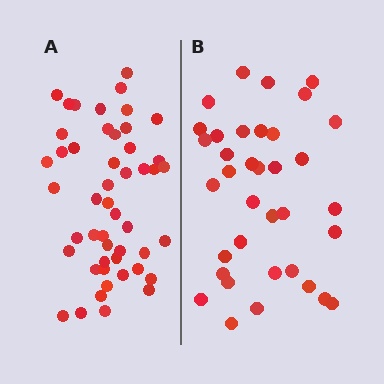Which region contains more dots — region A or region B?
Region A (the left region) has more dots.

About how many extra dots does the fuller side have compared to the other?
Region A has approximately 15 more dots than region B.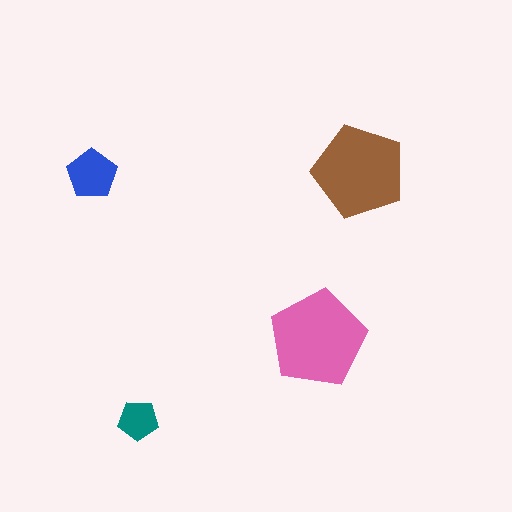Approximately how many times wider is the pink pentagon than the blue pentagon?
About 2 times wider.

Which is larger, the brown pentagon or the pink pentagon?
The pink one.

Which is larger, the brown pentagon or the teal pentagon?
The brown one.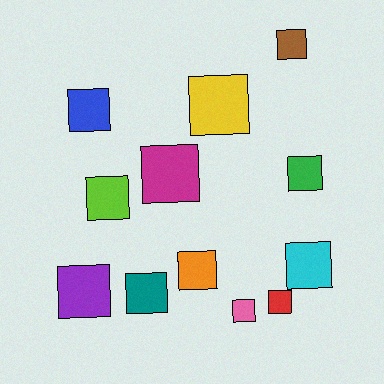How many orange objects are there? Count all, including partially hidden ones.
There is 1 orange object.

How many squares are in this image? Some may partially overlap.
There are 12 squares.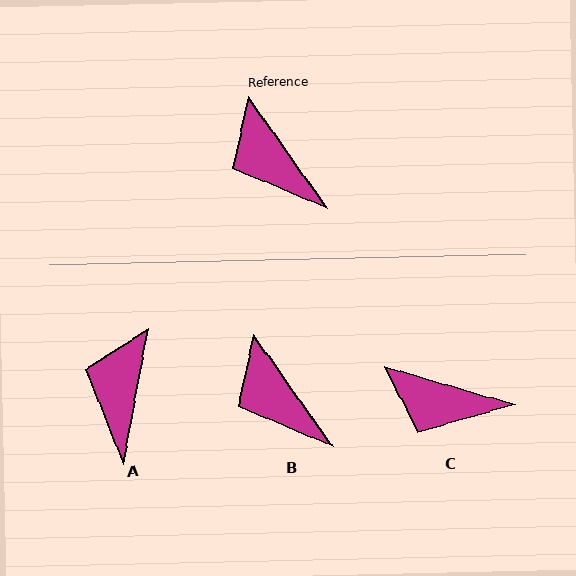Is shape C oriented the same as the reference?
No, it is off by about 39 degrees.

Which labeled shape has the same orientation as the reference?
B.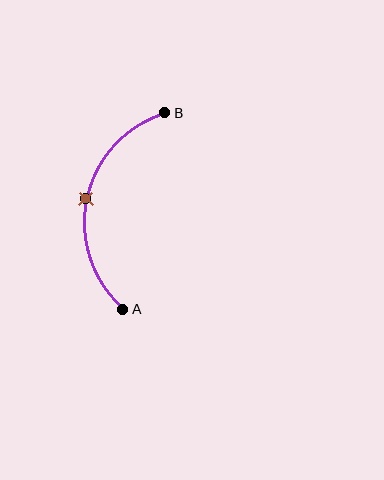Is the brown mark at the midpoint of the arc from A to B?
Yes. The brown mark lies on the arc at equal arc-length from both A and B — it is the arc midpoint.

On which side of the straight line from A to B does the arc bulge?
The arc bulges to the left of the straight line connecting A and B.